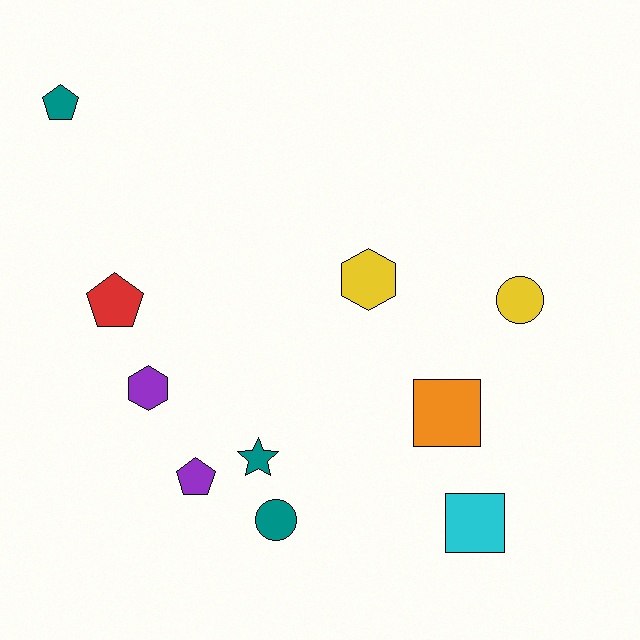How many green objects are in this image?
There are no green objects.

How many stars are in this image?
There is 1 star.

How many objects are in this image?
There are 10 objects.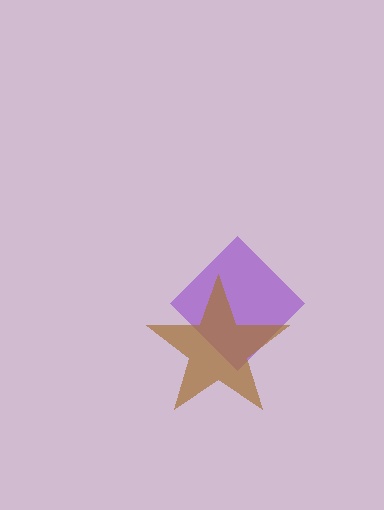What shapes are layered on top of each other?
The layered shapes are: a purple diamond, a brown star.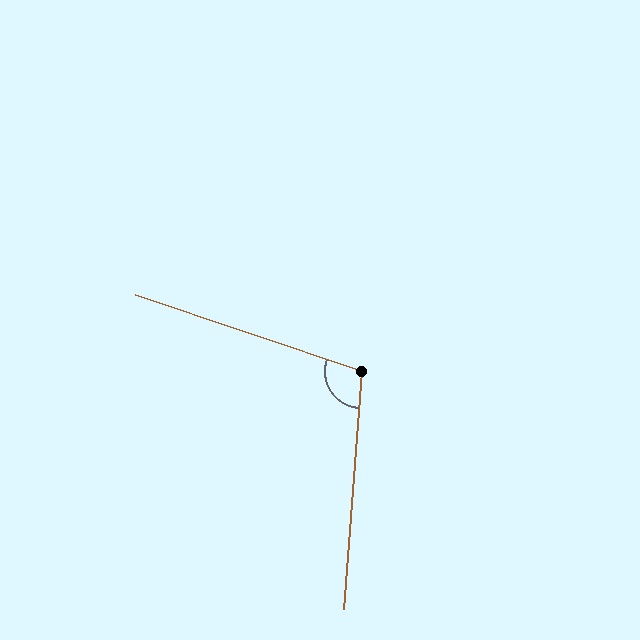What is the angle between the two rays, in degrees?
Approximately 104 degrees.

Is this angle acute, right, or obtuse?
It is obtuse.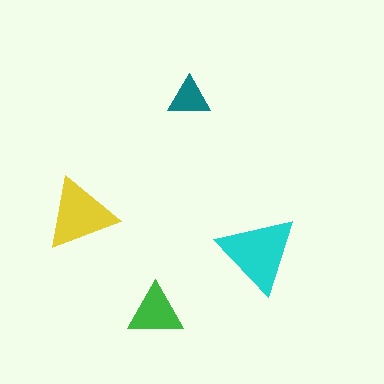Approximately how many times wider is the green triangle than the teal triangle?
About 1.5 times wider.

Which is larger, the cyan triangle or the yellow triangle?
The cyan one.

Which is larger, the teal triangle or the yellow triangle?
The yellow one.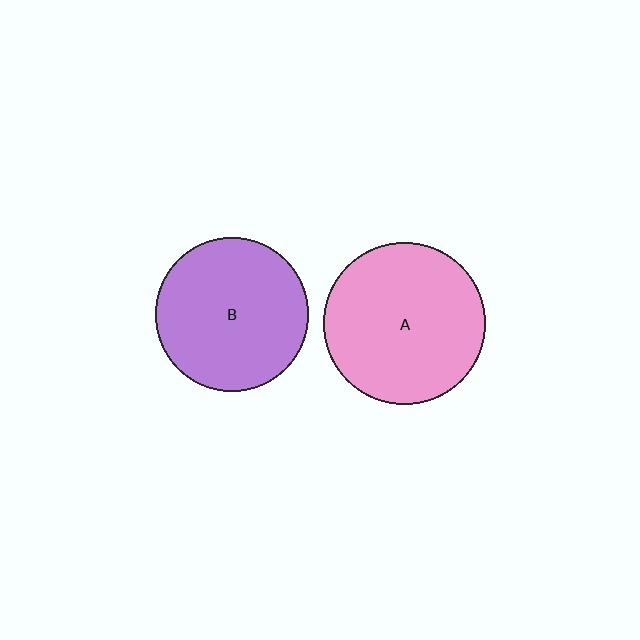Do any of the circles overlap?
No, none of the circles overlap.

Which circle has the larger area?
Circle A (pink).